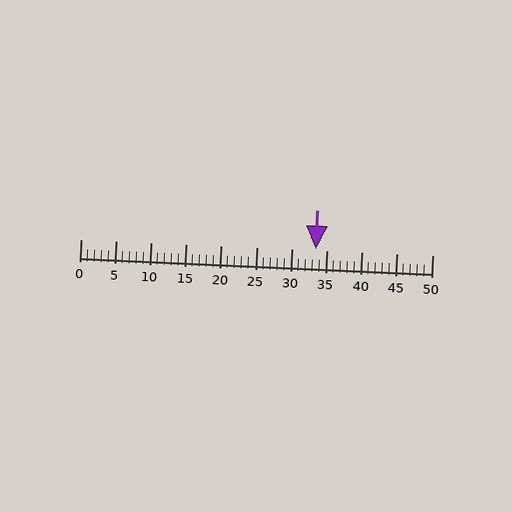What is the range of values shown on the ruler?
The ruler shows values from 0 to 50.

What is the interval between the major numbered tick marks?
The major tick marks are spaced 5 units apart.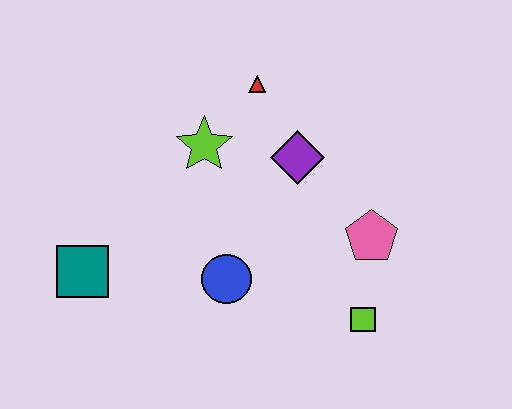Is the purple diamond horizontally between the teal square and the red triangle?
No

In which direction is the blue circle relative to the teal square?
The blue circle is to the right of the teal square.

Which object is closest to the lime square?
The pink pentagon is closest to the lime square.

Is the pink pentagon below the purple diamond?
Yes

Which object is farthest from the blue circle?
The red triangle is farthest from the blue circle.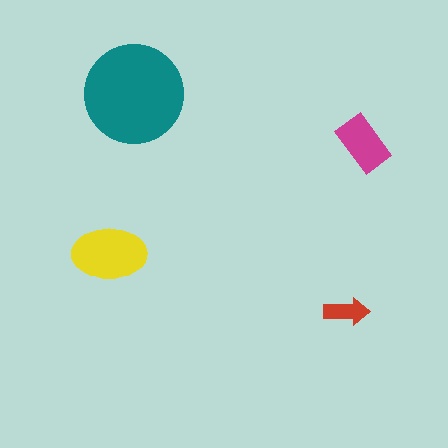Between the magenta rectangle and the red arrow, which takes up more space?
The magenta rectangle.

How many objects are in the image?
There are 4 objects in the image.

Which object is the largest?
The teal circle.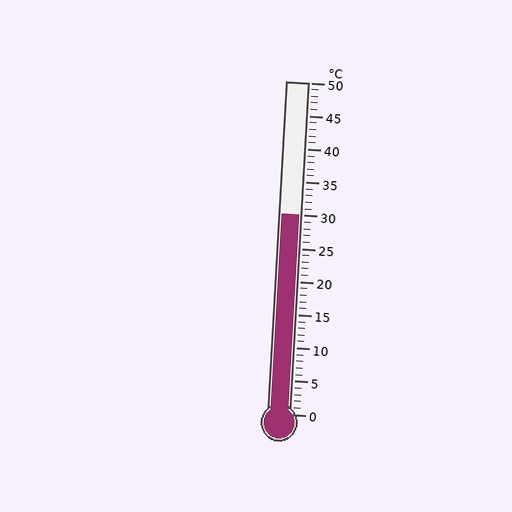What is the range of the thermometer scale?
The thermometer scale ranges from 0°C to 50°C.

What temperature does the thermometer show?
The thermometer shows approximately 30°C.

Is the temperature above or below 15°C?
The temperature is above 15°C.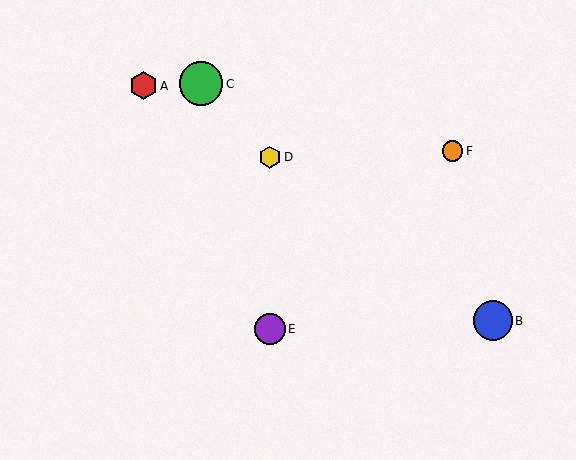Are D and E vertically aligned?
Yes, both are at x≈270.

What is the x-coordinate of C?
Object C is at x≈201.